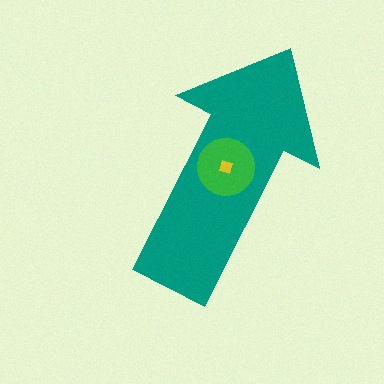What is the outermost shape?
The teal arrow.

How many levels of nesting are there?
3.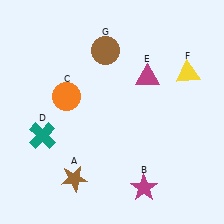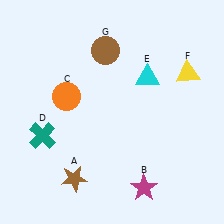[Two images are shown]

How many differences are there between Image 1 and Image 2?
There is 1 difference between the two images.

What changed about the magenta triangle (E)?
In Image 1, E is magenta. In Image 2, it changed to cyan.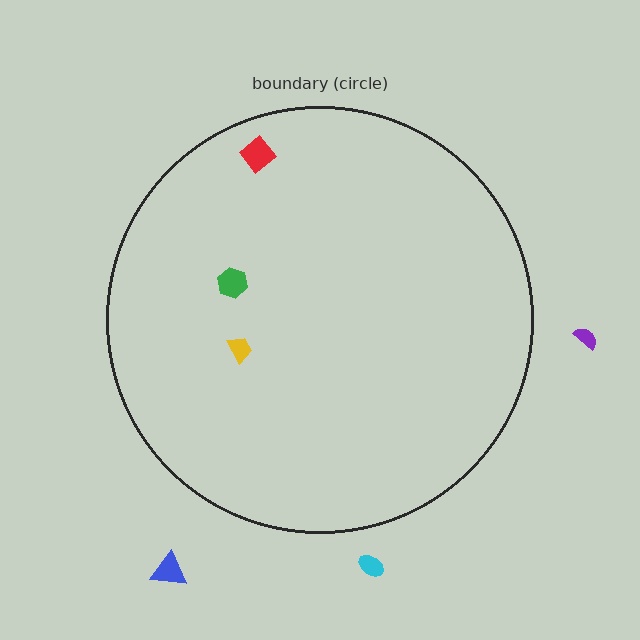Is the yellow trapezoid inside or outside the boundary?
Inside.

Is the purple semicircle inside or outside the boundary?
Outside.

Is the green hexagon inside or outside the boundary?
Inside.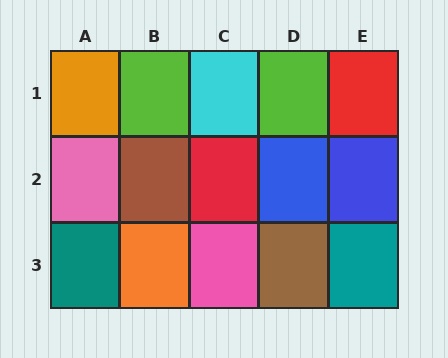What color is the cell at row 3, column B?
Orange.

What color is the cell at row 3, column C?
Pink.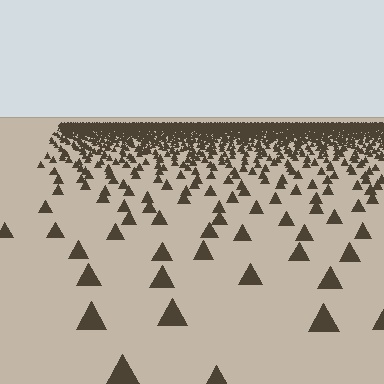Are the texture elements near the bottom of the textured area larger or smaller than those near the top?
Larger. Near the bottom, elements are closer to the viewer and appear at a bigger on-screen size.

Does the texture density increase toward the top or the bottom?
Density increases toward the top.